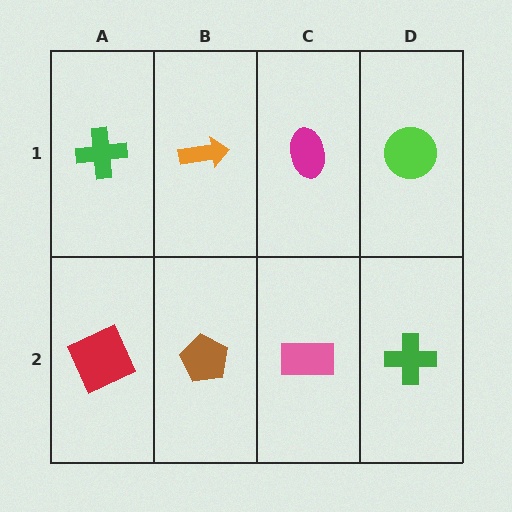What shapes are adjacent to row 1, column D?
A green cross (row 2, column D), a magenta ellipse (row 1, column C).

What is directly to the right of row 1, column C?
A lime circle.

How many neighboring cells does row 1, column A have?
2.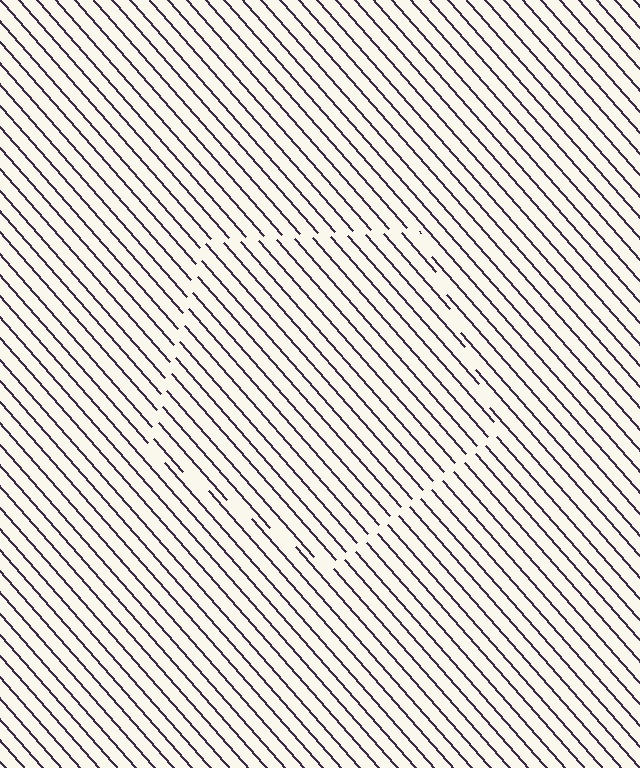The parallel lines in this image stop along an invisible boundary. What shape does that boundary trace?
An illusory pentagon. The interior of the shape contains the same grating, shifted by half a period — the contour is defined by the phase discontinuity where line-ends from the inner and outer gratings abut.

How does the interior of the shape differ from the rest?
The interior of the shape contains the same grating, shifted by half a period — the contour is defined by the phase discontinuity where line-ends from the inner and outer gratings abut.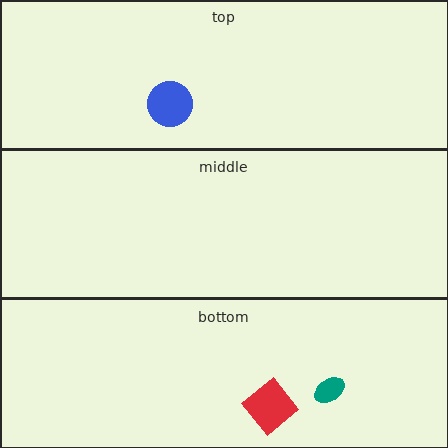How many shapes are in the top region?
1.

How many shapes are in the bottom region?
2.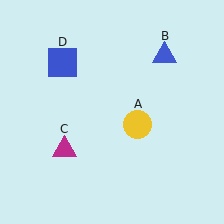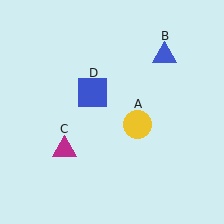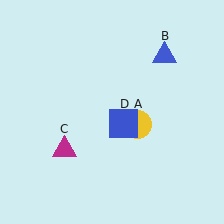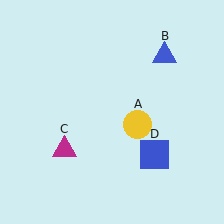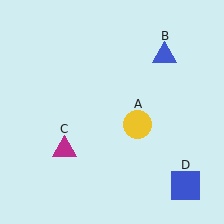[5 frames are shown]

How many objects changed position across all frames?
1 object changed position: blue square (object D).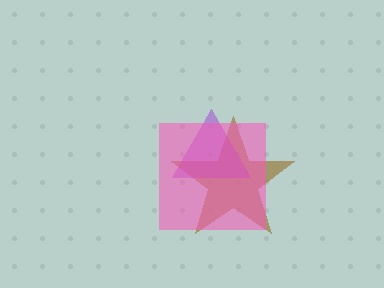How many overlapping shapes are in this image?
There are 3 overlapping shapes in the image.